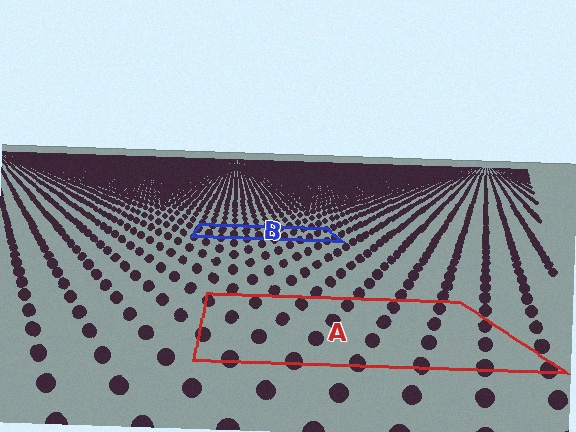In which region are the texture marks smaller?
The texture marks are smaller in region B, because it is farther away.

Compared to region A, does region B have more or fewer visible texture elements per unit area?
Region B has more texture elements per unit area — they are packed more densely because it is farther away.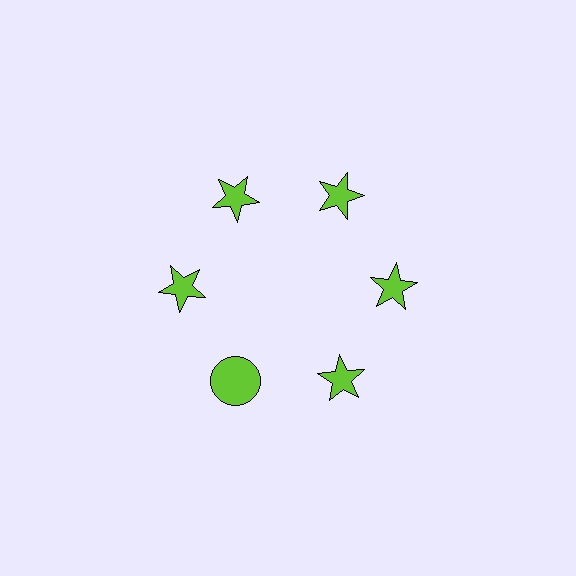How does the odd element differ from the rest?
It has a different shape: circle instead of star.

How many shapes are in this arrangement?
There are 6 shapes arranged in a ring pattern.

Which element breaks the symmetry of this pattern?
The lime circle at roughly the 7 o'clock position breaks the symmetry. All other shapes are lime stars.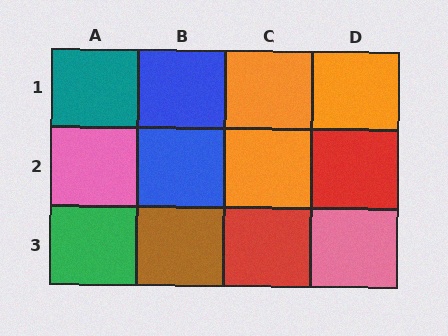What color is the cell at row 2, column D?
Red.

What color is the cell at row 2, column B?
Blue.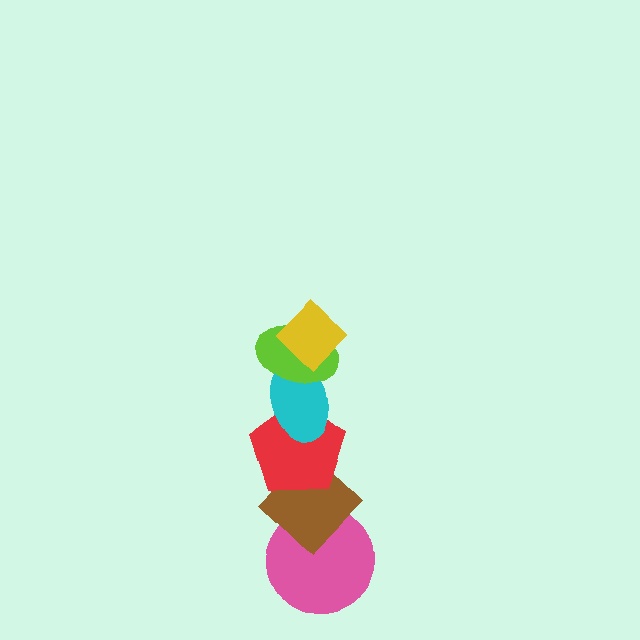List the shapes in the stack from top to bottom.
From top to bottom: the yellow diamond, the lime ellipse, the cyan ellipse, the red pentagon, the brown diamond, the pink circle.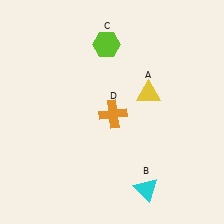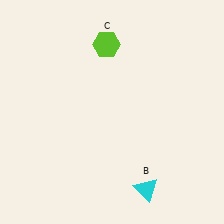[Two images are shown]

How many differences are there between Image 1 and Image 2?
There are 2 differences between the two images.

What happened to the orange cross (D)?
The orange cross (D) was removed in Image 2. It was in the bottom-right area of Image 1.